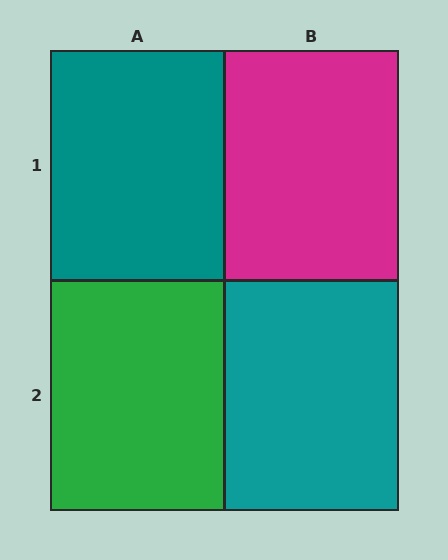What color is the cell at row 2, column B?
Teal.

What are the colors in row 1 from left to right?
Teal, magenta.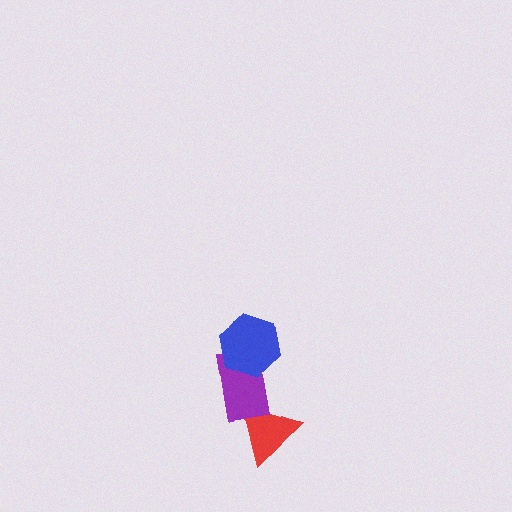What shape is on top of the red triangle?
The purple rectangle is on top of the red triangle.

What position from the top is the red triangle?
The red triangle is 3rd from the top.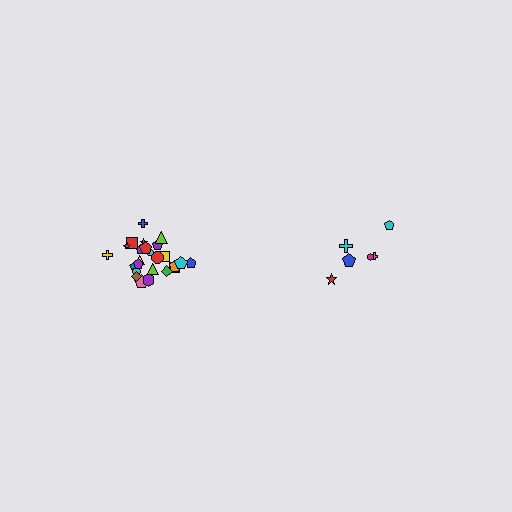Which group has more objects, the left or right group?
The left group.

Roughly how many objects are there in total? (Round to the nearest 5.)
Roughly 30 objects in total.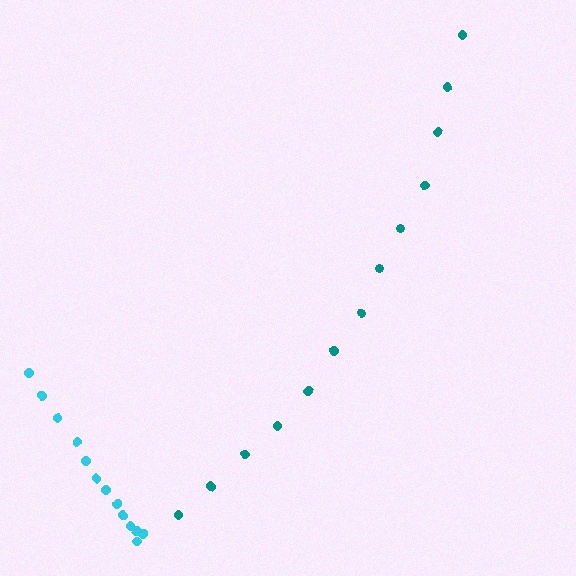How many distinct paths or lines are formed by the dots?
There are 2 distinct paths.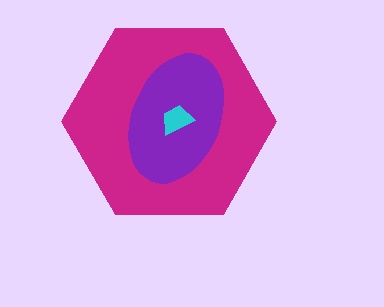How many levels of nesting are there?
3.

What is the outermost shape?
The magenta hexagon.